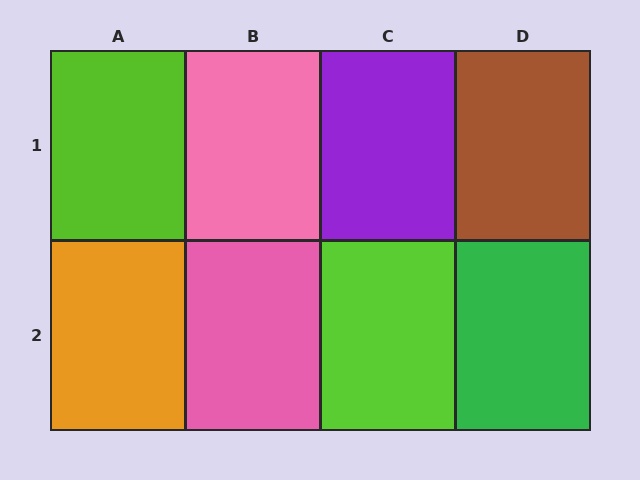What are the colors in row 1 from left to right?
Lime, pink, purple, brown.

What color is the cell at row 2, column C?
Lime.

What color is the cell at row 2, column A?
Orange.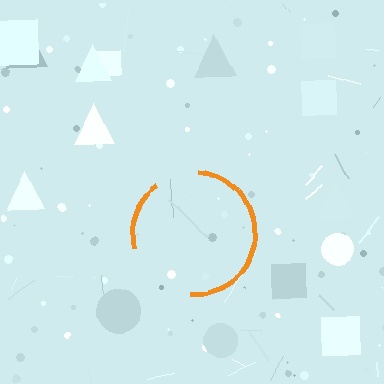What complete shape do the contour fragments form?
The contour fragments form a circle.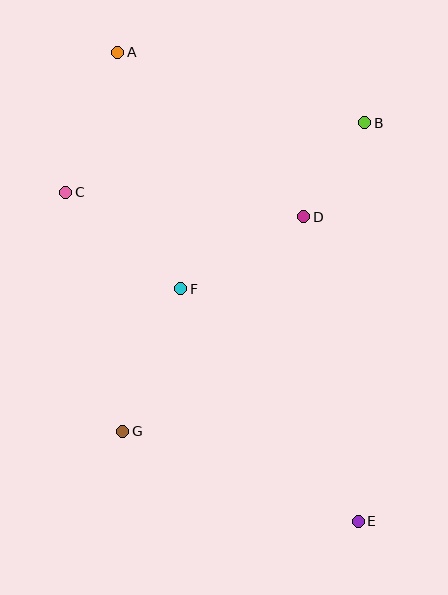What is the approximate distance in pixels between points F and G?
The distance between F and G is approximately 153 pixels.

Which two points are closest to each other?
Points B and D are closest to each other.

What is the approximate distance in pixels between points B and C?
The distance between B and C is approximately 307 pixels.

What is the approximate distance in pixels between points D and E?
The distance between D and E is approximately 309 pixels.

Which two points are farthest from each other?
Points A and E are farthest from each other.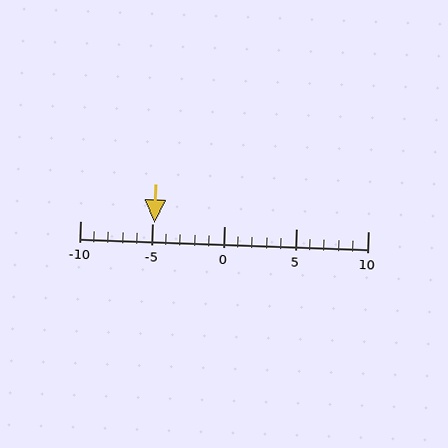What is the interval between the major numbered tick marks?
The major tick marks are spaced 5 units apart.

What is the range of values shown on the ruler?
The ruler shows values from -10 to 10.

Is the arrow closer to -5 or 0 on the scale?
The arrow is closer to -5.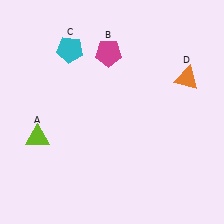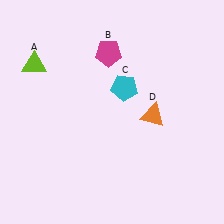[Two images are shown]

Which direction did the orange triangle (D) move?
The orange triangle (D) moved down.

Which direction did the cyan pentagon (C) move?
The cyan pentagon (C) moved right.